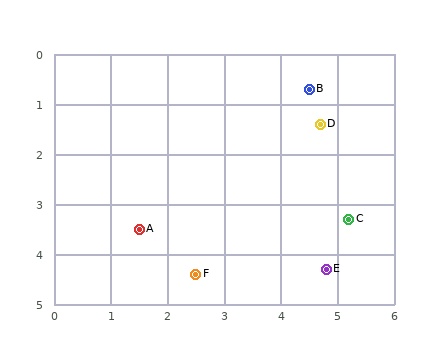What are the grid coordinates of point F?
Point F is at approximately (2.5, 4.4).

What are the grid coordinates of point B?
Point B is at approximately (4.5, 0.7).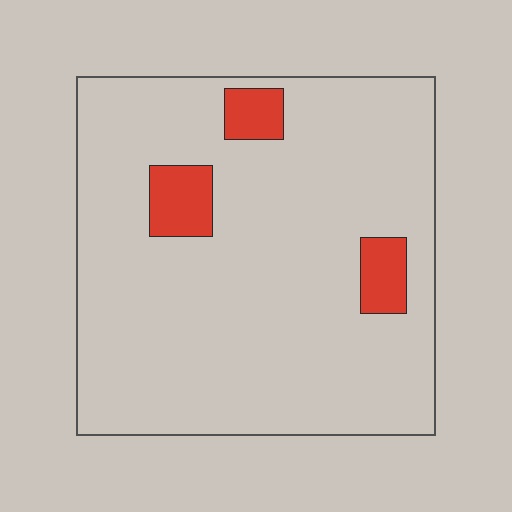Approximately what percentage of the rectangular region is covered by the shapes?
Approximately 10%.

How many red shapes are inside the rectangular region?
3.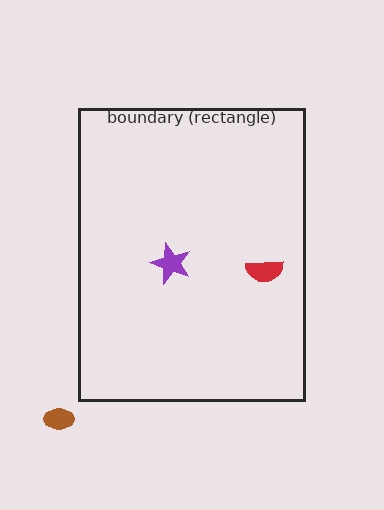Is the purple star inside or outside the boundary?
Inside.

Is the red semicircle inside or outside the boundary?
Inside.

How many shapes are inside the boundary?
2 inside, 1 outside.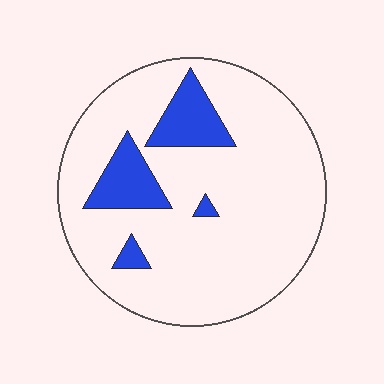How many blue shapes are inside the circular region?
4.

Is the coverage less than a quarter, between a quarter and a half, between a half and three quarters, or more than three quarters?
Less than a quarter.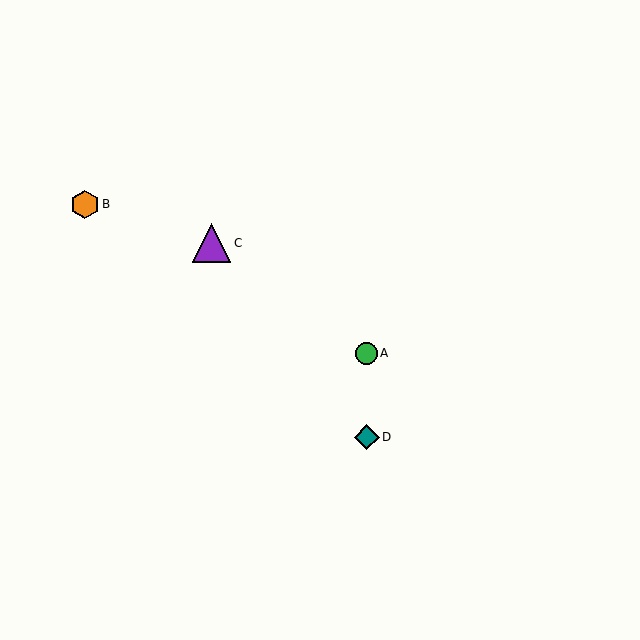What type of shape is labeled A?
Shape A is a green circle.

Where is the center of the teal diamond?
The center of the teal diamond is at (367, 437).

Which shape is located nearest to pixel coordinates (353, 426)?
The teal diamond (labeled D) at (367, 437) is nearest to that location.